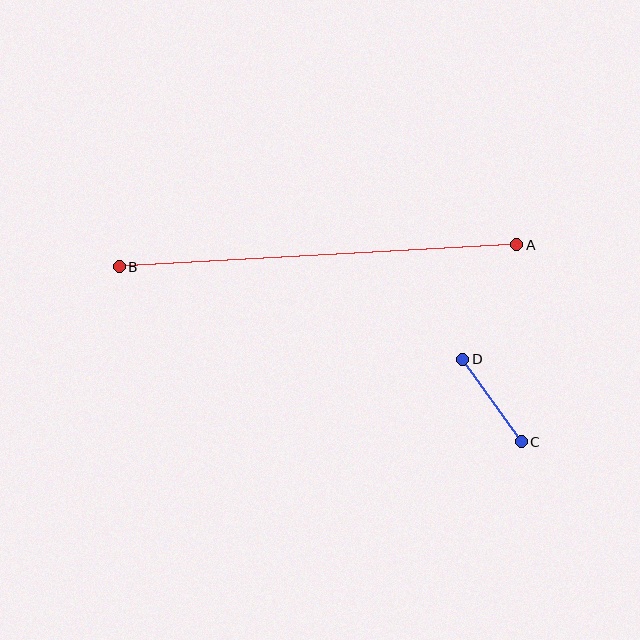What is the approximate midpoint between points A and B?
The midpoint is at approximately (318, 256) pixels.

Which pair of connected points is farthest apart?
Points A and B are farthest apart.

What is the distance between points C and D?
The distance is approximately 101 pixels.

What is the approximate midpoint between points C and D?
The midpoint is at approximately (492, 400) pixels.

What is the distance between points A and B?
The distance is approximately 398 pixels.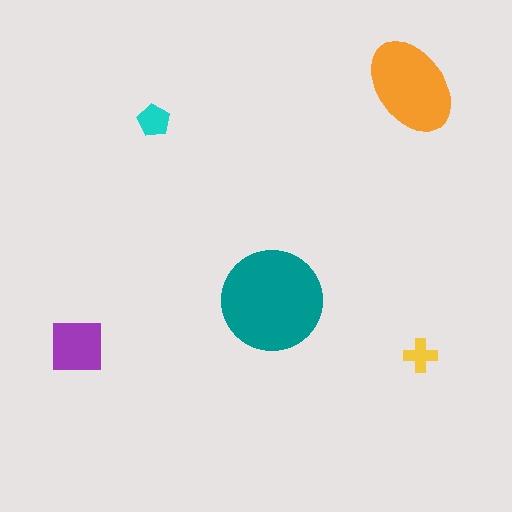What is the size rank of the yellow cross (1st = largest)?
5th.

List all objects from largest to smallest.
The teal circle, the orange ellipse, the purple square, the cyan pentagon, the yellow cross.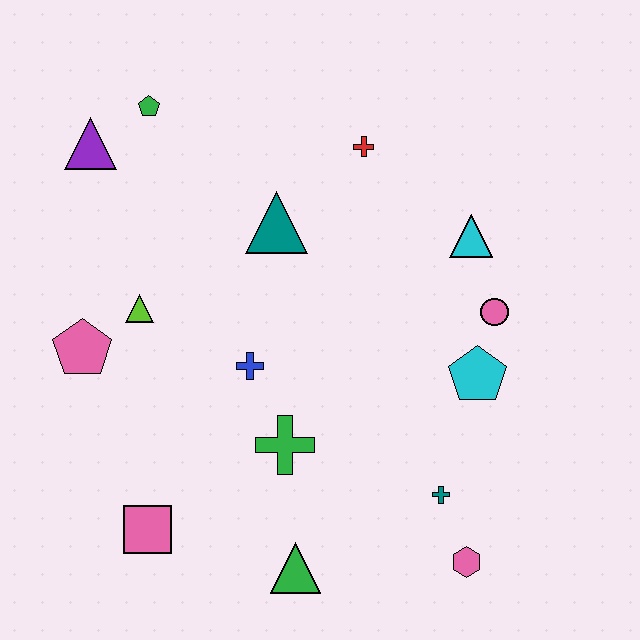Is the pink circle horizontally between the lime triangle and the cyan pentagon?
No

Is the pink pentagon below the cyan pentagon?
No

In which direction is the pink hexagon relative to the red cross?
The pink hexagon is below the red cross.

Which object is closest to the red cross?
The teal triangle is closest to the red cross.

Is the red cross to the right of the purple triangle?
Yes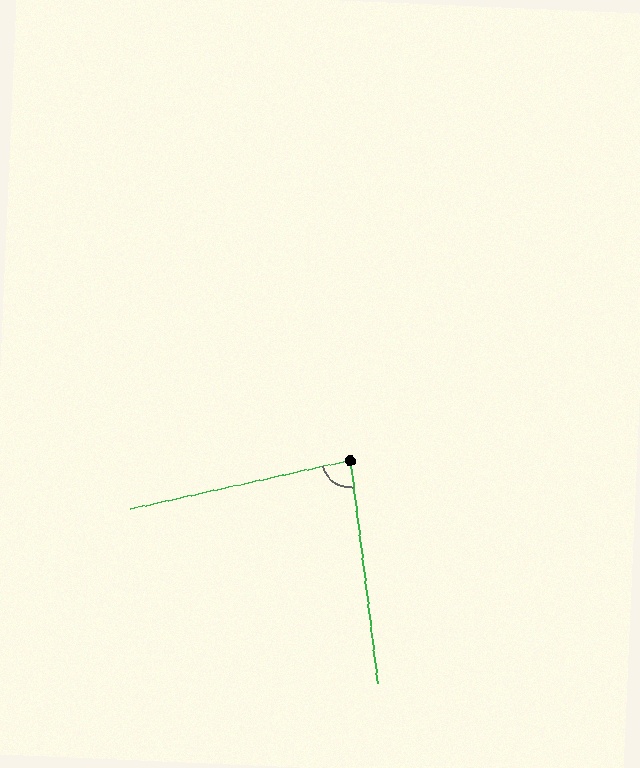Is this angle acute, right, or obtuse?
It is acute.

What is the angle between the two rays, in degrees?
Approximately 85 degrees.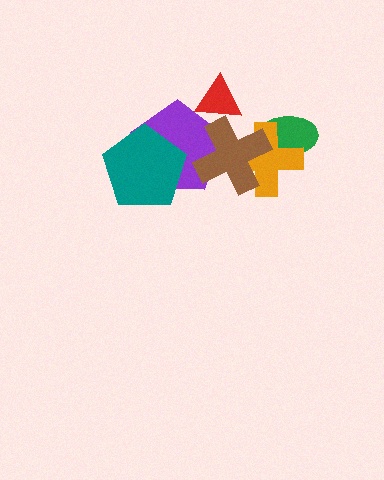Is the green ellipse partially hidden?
Yes, it is partially covered by another shape.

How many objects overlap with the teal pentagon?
1 object overlaps with the teal pentagon.